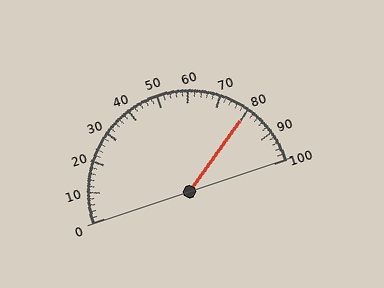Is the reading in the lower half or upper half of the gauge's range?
The reading is in the upper half of the range (0 to 100).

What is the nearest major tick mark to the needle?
The nearest major tick mark is 80.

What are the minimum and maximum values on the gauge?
The gauge ranges from 0 to 100.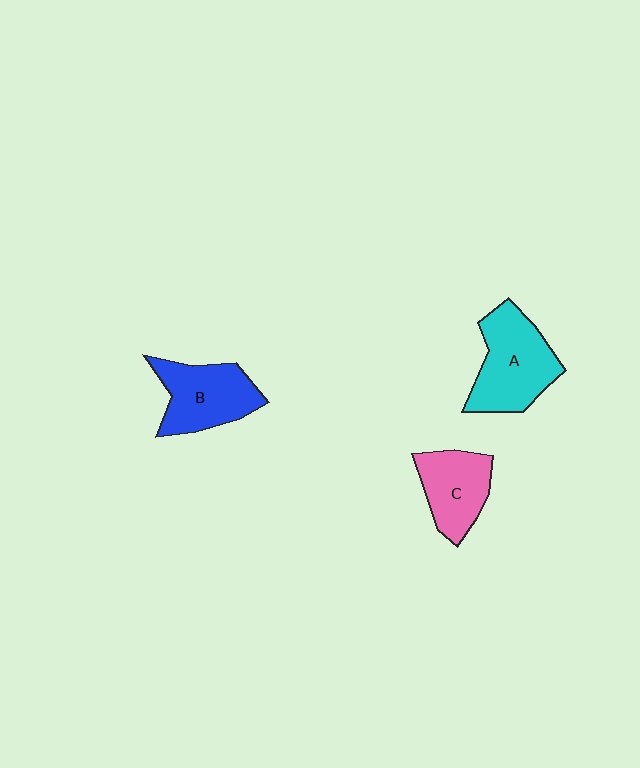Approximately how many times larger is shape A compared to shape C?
Approximately 1.4 times.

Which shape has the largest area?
Shape A (cyan).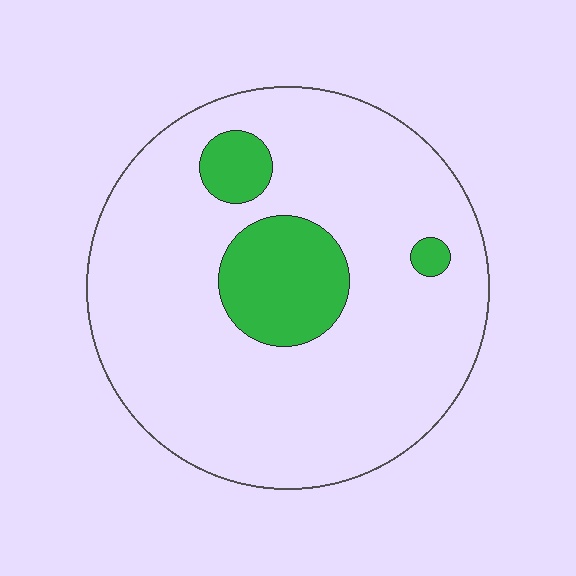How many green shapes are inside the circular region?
3.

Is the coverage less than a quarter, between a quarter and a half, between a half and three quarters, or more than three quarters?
Less than a quarter.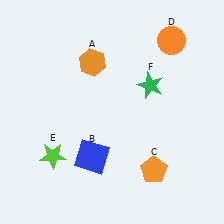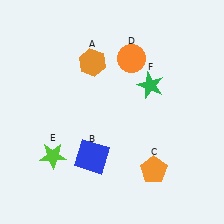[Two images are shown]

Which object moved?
The orange circle (D) moved left.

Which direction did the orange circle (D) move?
The orange circle (D) moved left.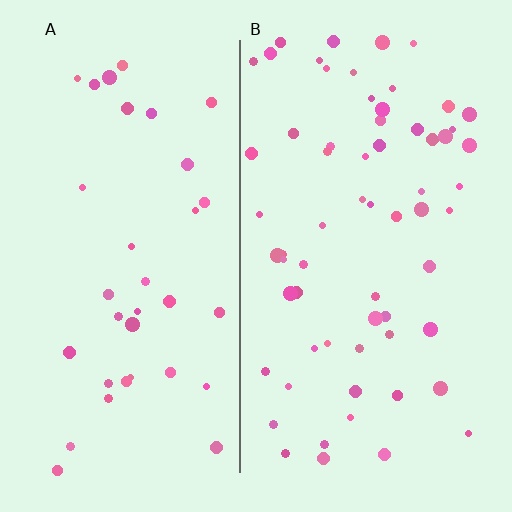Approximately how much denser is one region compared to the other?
Approximately 1.8× — region B over region A.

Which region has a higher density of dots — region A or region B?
B (the right).